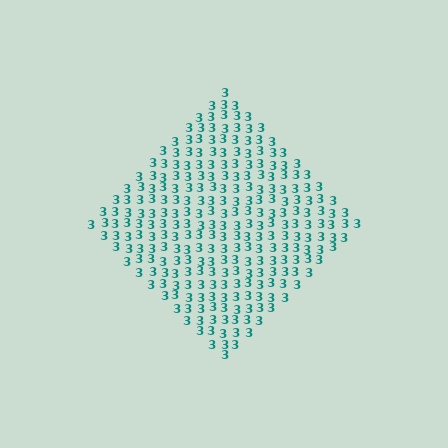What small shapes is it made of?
It is made of small digit 3's.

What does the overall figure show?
The overall figure shows a diamond.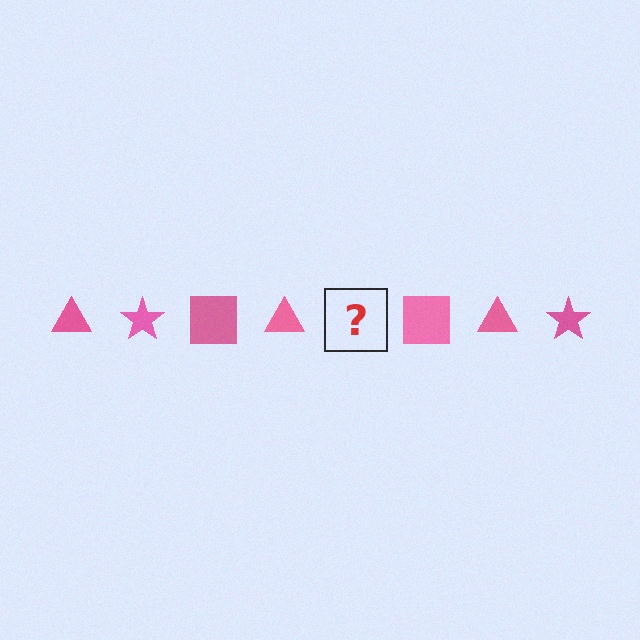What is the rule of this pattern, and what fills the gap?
The rule is that the pattern cycles through triangle, star, square shapes in pink. The gap should be filled with a pink star.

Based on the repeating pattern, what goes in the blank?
The blank should be a pink star.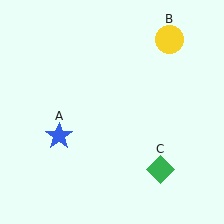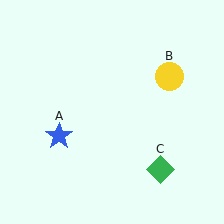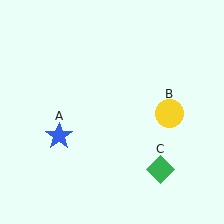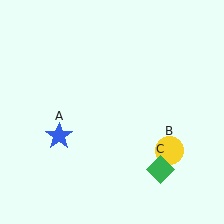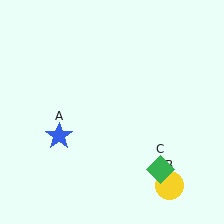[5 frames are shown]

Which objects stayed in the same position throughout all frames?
Blue star (object A) and green diamond (object C) remained stationary.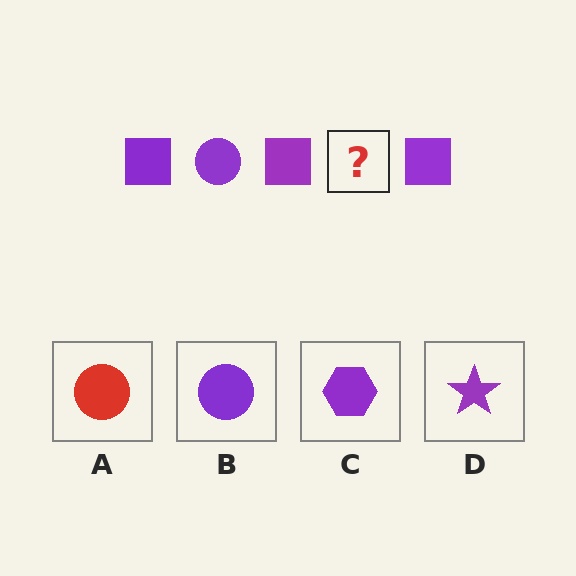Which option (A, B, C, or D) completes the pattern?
B.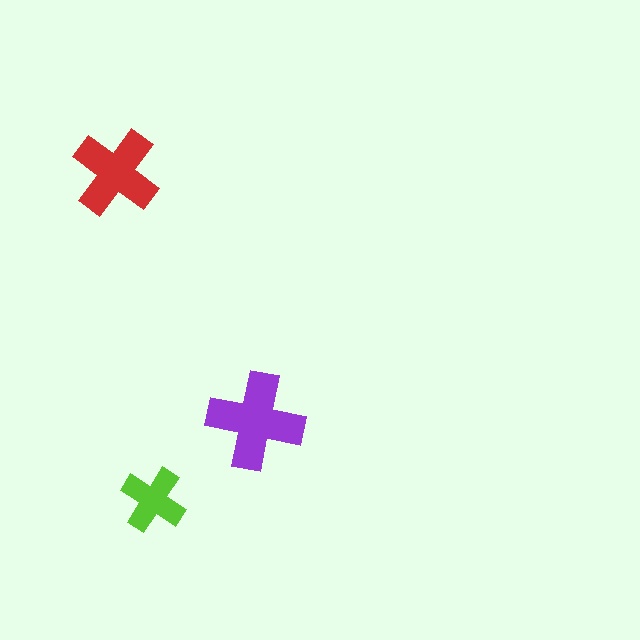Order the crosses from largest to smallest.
the purple one, the red one, the lime one.